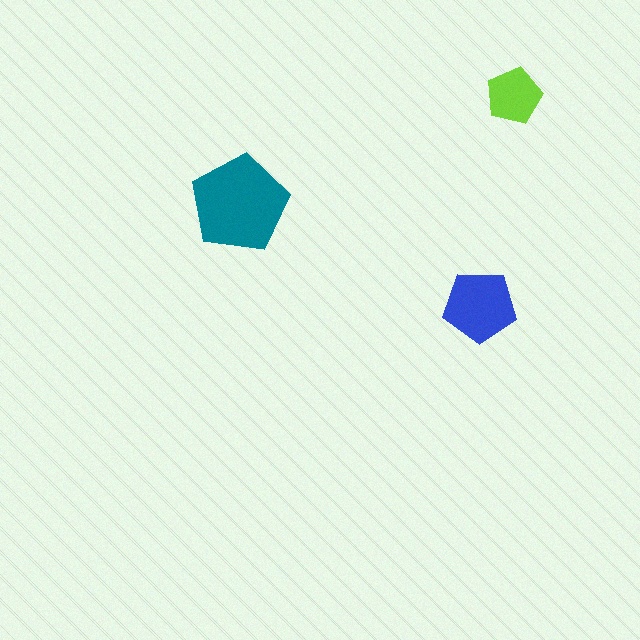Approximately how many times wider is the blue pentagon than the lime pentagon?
About 1.5 times wider.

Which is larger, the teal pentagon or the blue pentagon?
The teal one.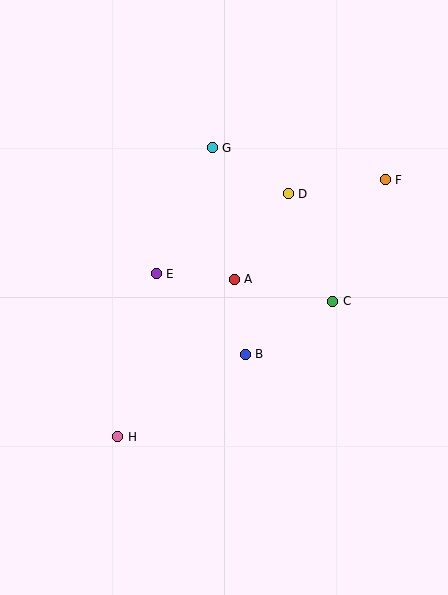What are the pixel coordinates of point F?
Point F is at (385, 180).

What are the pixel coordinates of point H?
Point H is at (118, 437).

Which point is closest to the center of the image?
Point A at (234, 279) is closest to the center.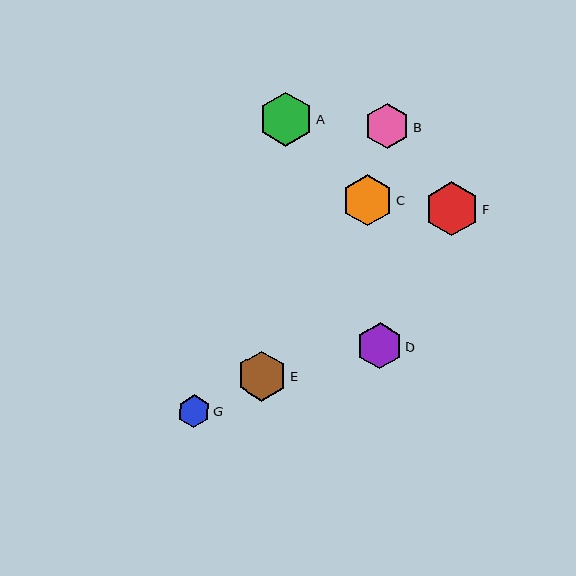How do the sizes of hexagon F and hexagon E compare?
Hexagon F and hexagon E are approximately the same size.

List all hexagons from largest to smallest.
From largest to smallest: F, A, C, E, D, B, G.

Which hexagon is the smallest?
Hexagon G is the smallest with a size of approximately 33 pixels.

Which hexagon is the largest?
Hexagon F is the largest with a size of approximately 55 pixels.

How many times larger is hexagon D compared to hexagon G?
Hexagon D is approximately 1.4 times the size of hexagon G.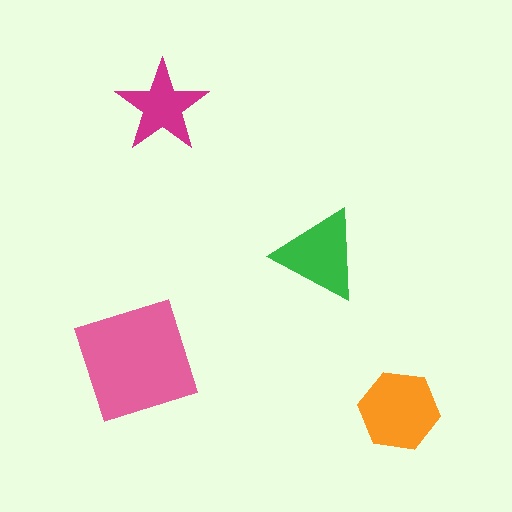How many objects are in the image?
There are 4 objects in the image.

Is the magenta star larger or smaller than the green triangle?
Smaller.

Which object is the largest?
The pink square.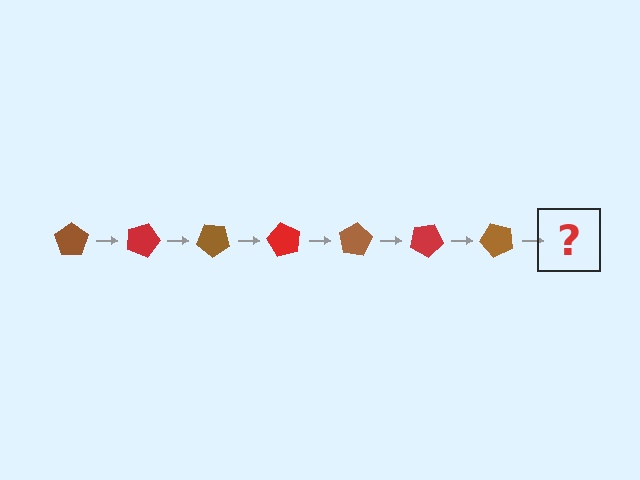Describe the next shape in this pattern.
It should be a red pentagon, rotated 140 degrees from the start.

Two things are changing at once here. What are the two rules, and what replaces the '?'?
The two rules are that it rotates 20 degrees each step and the color cycles through brown and red. The '?' should be a red pentagon, rotated 140 degrees from the start.